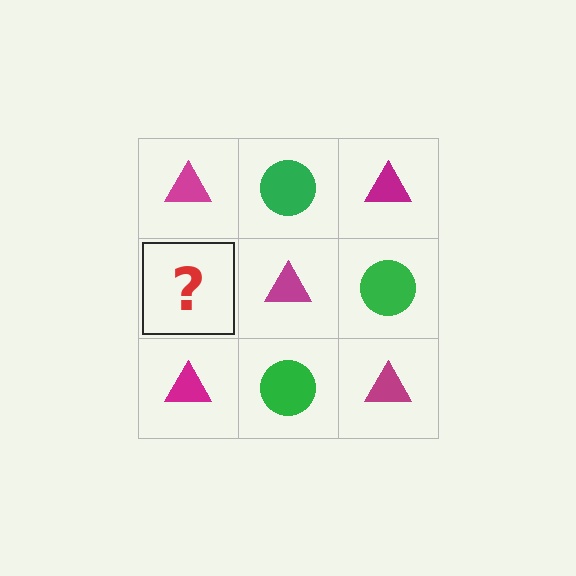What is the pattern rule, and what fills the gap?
The rule is that it alternates magenta triangle and green circle in a checkerboard pattern. The gap should be filled with a green circle.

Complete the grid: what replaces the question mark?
The question mark should be replaced with a green circle.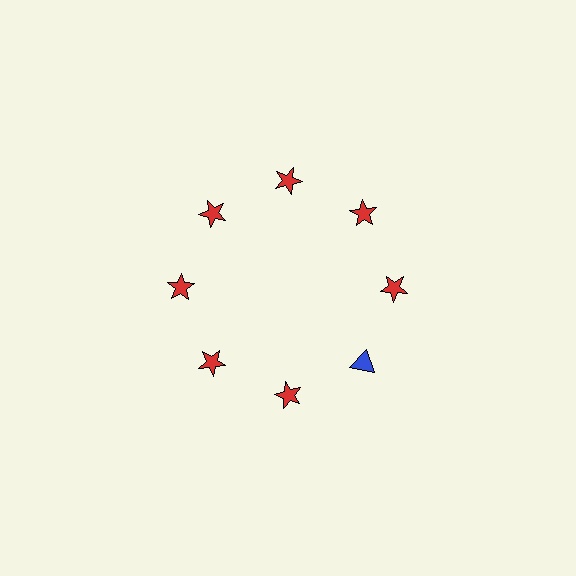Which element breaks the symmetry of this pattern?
The blue triangle at roughly the 4 o'clock position breaks the symmetry. All other shapes are red stars.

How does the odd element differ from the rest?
It differs in both color (blue instead of red) and shape (triangle instead of star).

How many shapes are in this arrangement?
There are 8 shapes arranged in a ring pattern.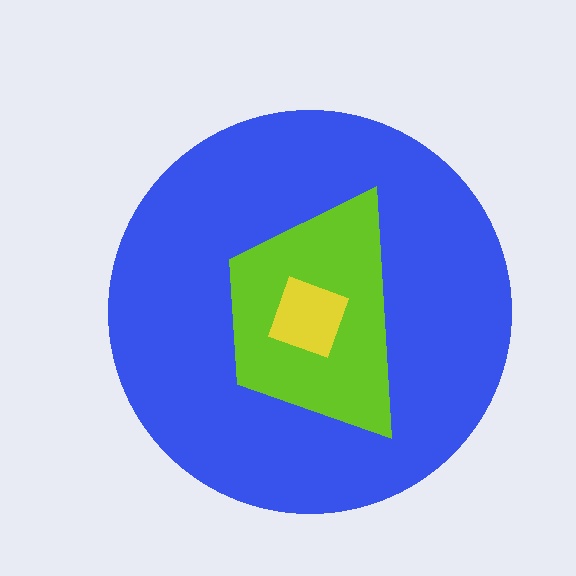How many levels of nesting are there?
3.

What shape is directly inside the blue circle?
The lime trapezoid.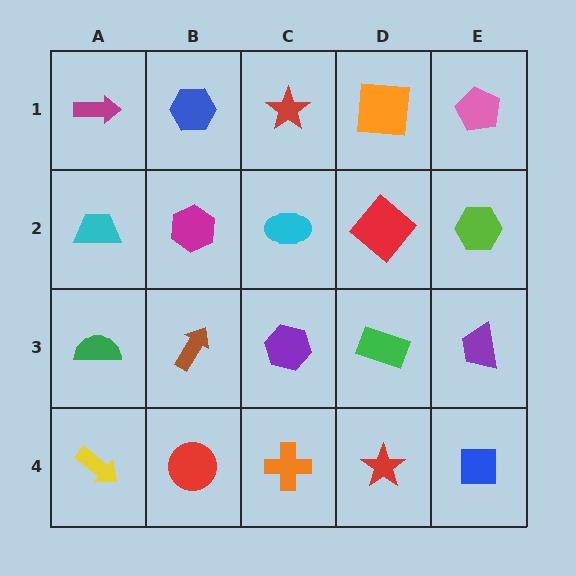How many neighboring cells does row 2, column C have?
4.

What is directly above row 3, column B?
A magenta hexagon.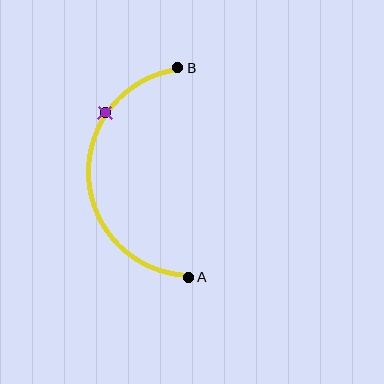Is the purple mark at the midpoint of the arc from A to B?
No. The purple mark lies on the arc but is closer to endpoint B. The arc midpoint would be at the point on the curve equidistant along the arc from both A and B.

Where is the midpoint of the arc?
The arc midpoint is the point on the curve farthest from the straight line joining A and B. It sits to the left of that line.